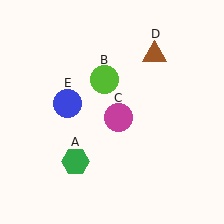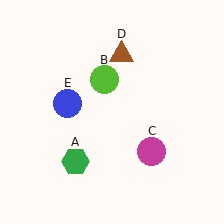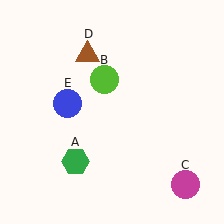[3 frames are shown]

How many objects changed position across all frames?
2 objects changed position: magenta circle (object C), brown triangle (object D).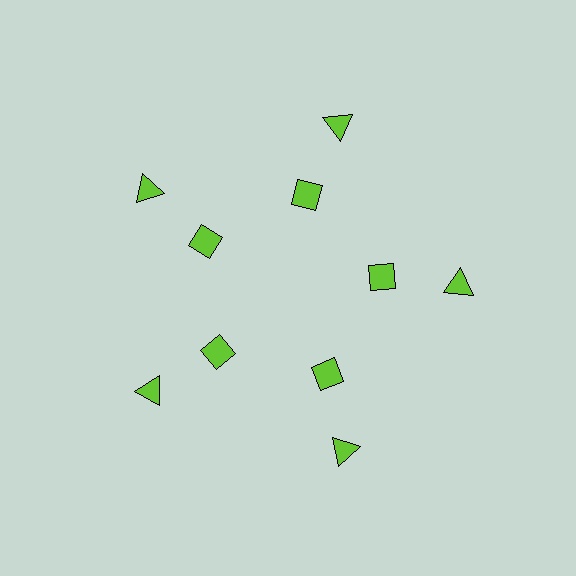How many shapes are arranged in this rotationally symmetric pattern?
There are 10 shapes, arranged in 5 groups of 2.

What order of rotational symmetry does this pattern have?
This pattern has 5-fold rotational symmetry.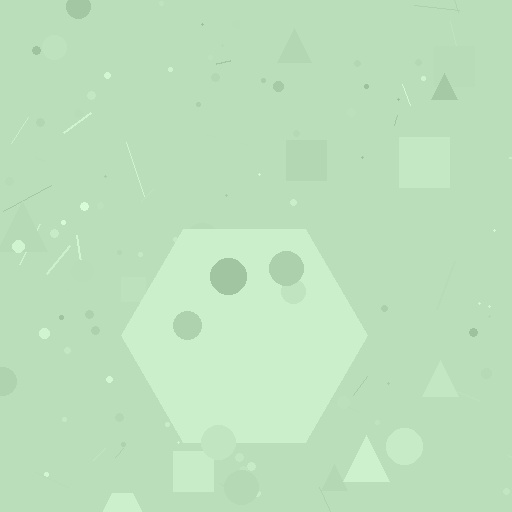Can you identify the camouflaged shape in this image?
The camouflaged shape is a hexagon.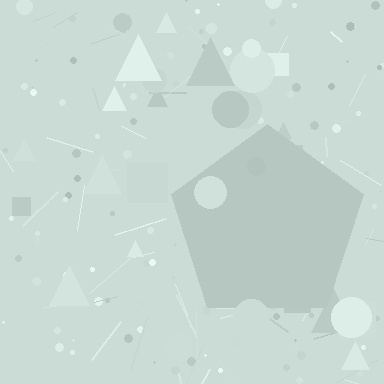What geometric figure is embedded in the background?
A pentagon is embedded in the background.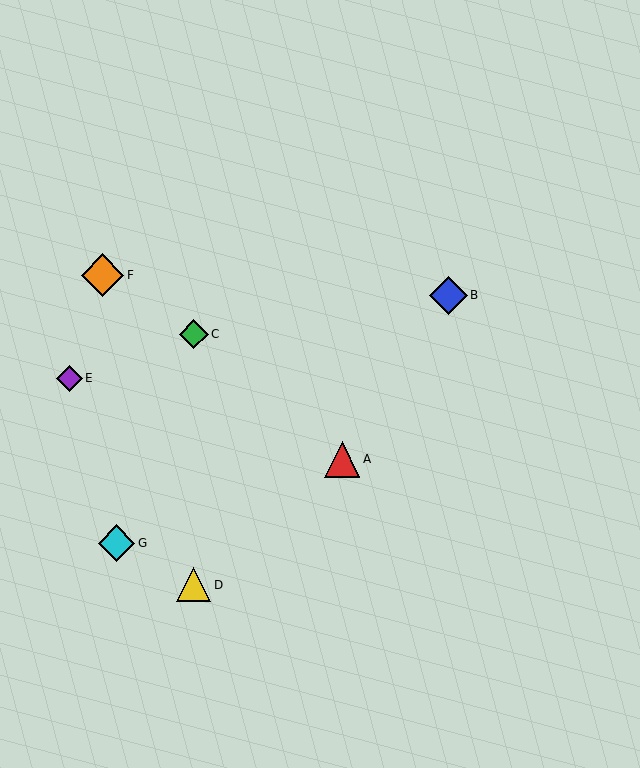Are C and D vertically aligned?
Yes, both are at x≈194.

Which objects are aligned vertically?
Objects C, D are aligned vertically.